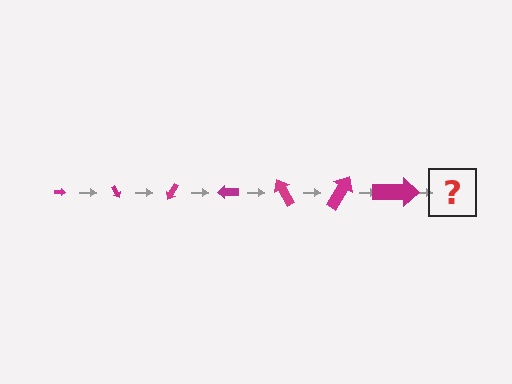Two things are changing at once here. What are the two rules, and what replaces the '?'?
The two rules are that the arrow grows larger each step and it rotates 60 degrees each step. The '?' should be an arrow, larger than the previous one and rotated 420 degrees from the start.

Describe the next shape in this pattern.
It should be an arrow, larger than the previous one and rotated 420 degrees from the start.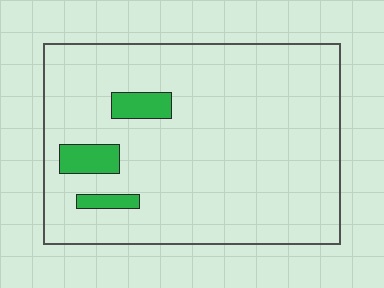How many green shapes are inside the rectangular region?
3.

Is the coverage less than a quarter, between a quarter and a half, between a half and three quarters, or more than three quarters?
Less than a quarter.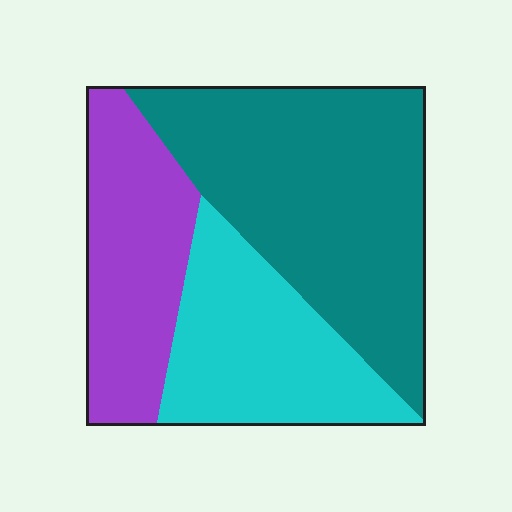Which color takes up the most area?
Teal, at roughly 45%.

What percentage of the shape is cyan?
Cyan covers roughly 25% of the shape.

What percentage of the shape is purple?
Purple takes up about one quarter (1/4) of the shape.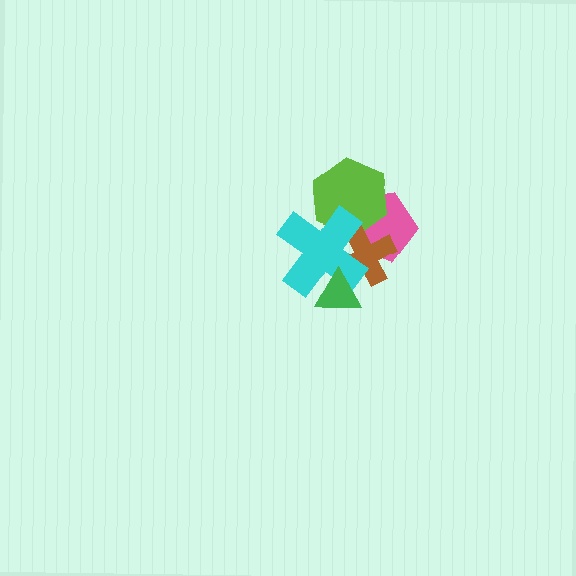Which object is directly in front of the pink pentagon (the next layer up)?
The lime hexagon is directly in front of the pink pentagon.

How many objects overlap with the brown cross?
4 objects overlap with the brown cross.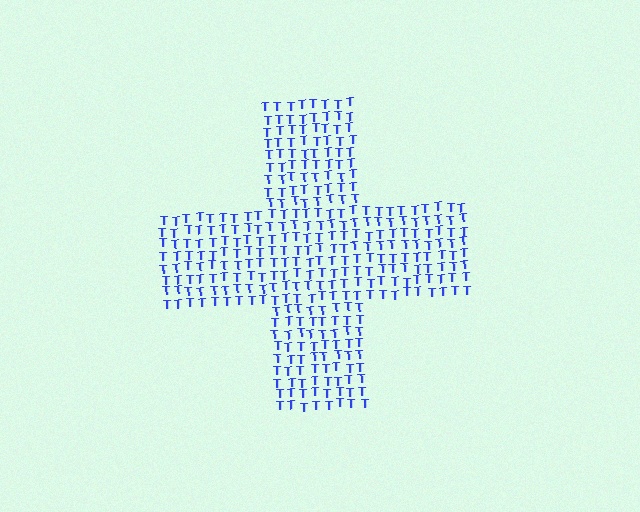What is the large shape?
The large shape is a cross.